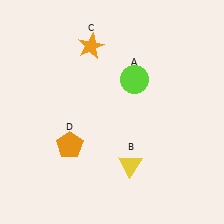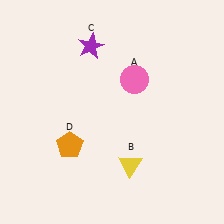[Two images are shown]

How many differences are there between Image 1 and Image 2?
There are 2 differences between the two images.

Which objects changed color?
A changed from lime to pink. C changed from orange to purple.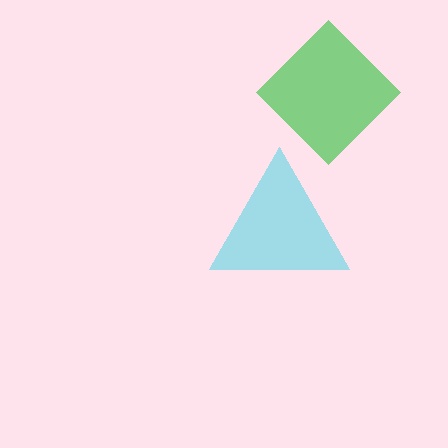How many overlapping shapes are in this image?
There are 2 overlapping shapes in the image.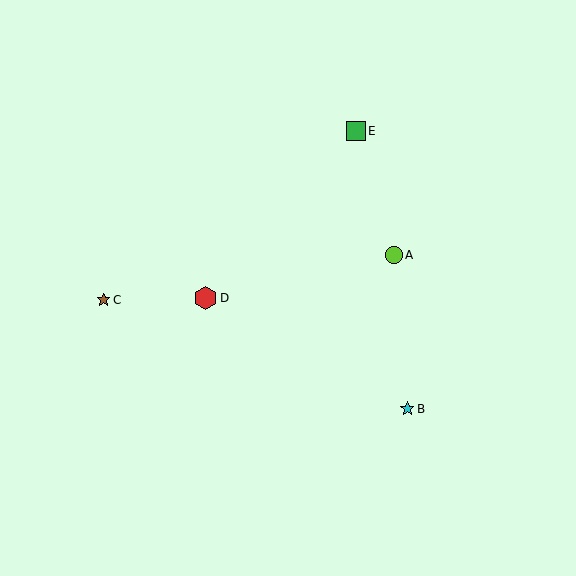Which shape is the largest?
The red hexagon (labeled D) is the largest.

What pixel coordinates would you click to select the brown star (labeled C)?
Click at (104, 300) to select the brown star C.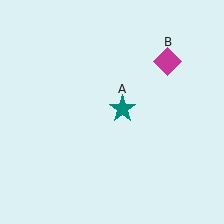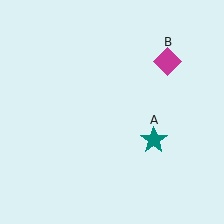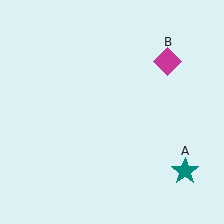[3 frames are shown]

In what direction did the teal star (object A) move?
The teal star (object A) moved down and to the right.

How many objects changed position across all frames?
1 object changed position: teal star (object A).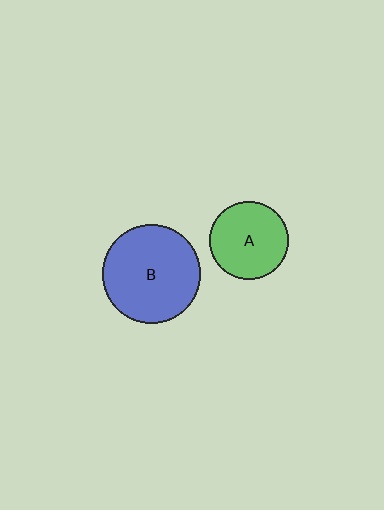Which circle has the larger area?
Circle B (blue).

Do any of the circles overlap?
No, none of the circles overlap.